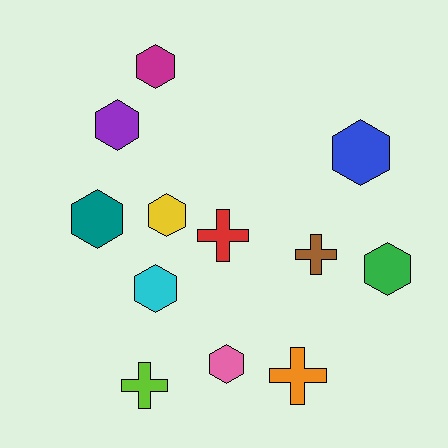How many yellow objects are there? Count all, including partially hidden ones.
There is 1 yellow object.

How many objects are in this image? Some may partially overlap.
There are 12 objects.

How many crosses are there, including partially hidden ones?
There are 4 crosses.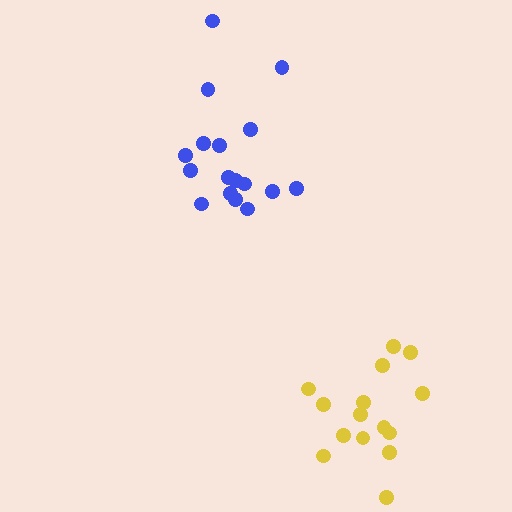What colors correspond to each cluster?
The clusters are colored: blue, yellow.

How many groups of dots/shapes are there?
There are 2 groups.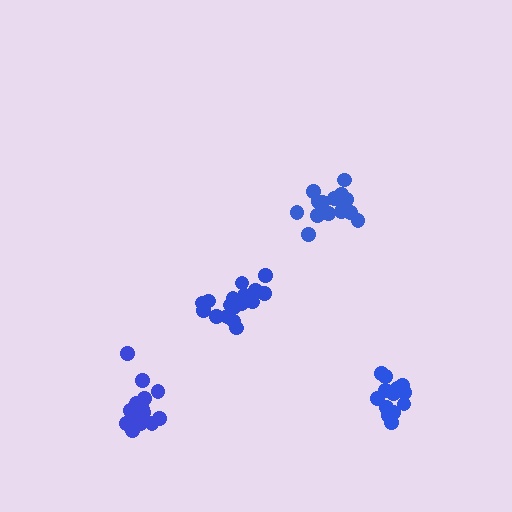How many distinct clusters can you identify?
There are 4 distinct clusters.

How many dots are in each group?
Group 1: 17 dots, Group 2: 14 dots, Group 3: 16 dots, Group 4: 14 dots (61 total).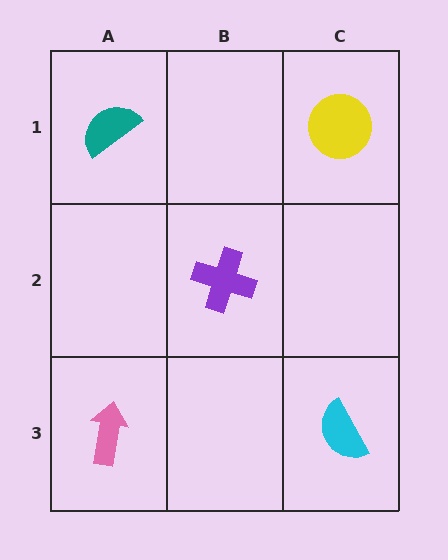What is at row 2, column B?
A purple cross.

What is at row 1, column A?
A teal semicircle.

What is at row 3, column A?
A pink arrow.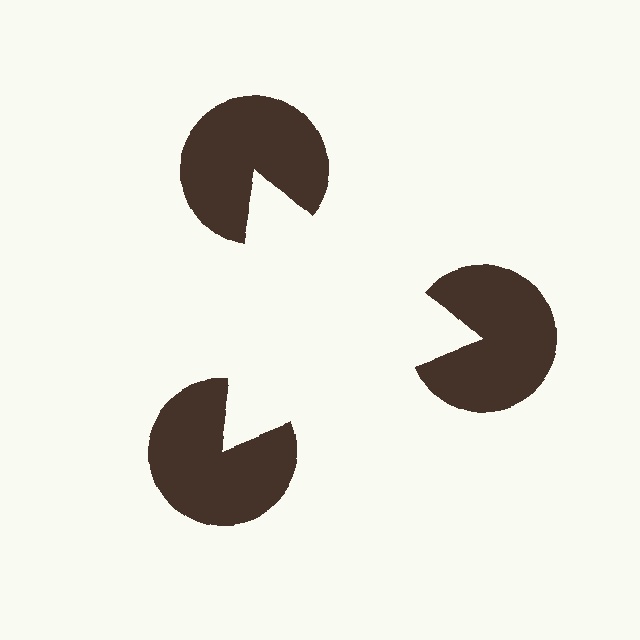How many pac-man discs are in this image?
There are 3 — one at each vertex of the illusory triangle.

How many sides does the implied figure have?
3 sides.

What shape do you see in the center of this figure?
An illusory triangle — its edges are inferred from the aligned wedge cuts in the pac-man discs, not physically drawn.